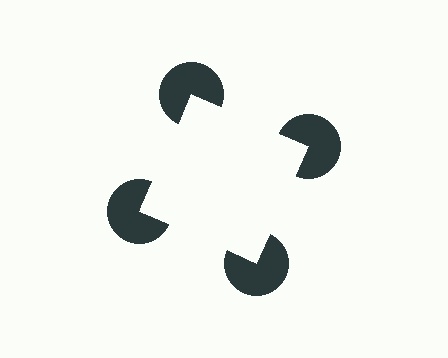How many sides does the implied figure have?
4 sides.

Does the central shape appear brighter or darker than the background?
It typically appears slightly brighter than the background, even though no actual brightness change is drawn.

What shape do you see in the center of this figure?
An illusory square — its edges are inferred from the aligned wedge cuts in the pac-man discs, not physically drawn.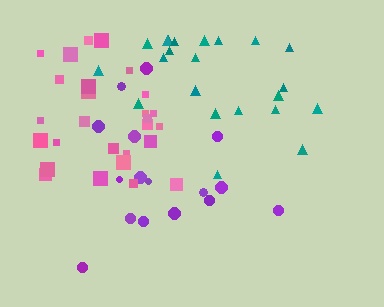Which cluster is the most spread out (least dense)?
Purple.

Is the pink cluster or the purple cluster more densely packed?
Pink.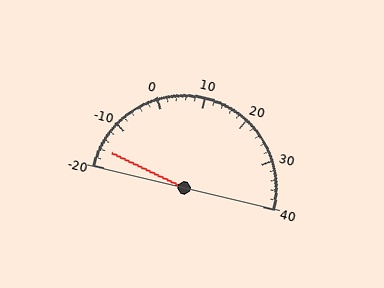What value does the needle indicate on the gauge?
The needle indicates approximately -16.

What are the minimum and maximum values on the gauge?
The gauge ranges from -20 to 40.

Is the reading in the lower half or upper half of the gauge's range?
The reading is in the lower half of the range (-20 to 40).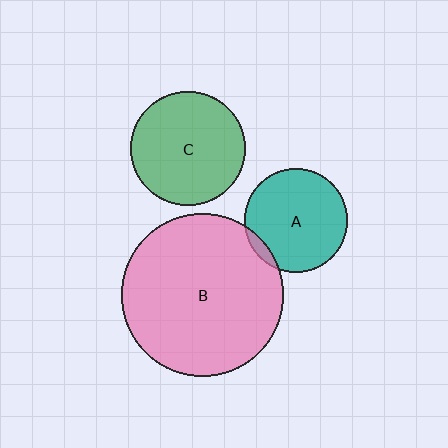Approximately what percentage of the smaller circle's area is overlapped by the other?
Approximately 5%.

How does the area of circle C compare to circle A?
Approximately 1.2 times.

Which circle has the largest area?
Circle B (pink).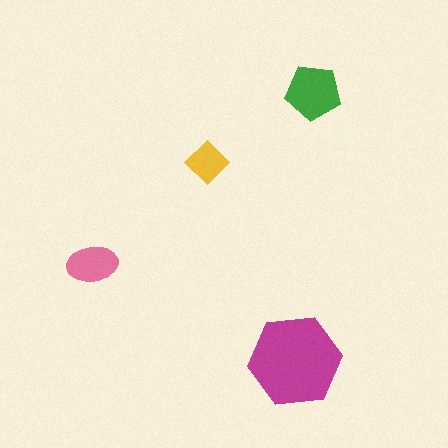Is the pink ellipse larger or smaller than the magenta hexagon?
Smaller.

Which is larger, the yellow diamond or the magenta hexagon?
The magenta hexagon.